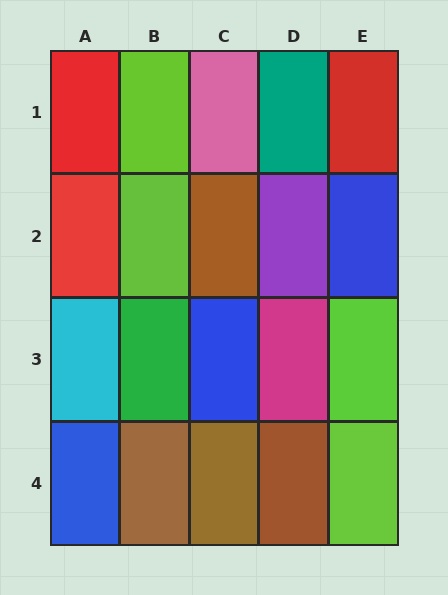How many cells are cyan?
1 cell is cyan.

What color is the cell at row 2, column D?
Purple.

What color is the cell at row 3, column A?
Cyan.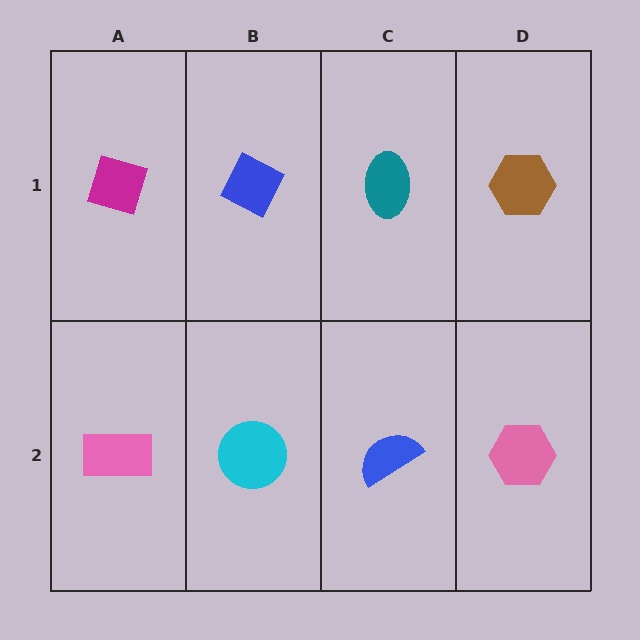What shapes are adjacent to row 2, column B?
A blue diamond (row 1, column B), a pink rectangle (row 2, column A), a blue semicircle (row 2, column C).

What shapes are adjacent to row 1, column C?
A blue semicircle (row 2, column C), a blue diamond (row 1, column B), a brown hexagon (row 1, column D).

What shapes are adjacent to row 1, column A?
A pink rectangle (row 2, column A), a blue diamond (row 1, column B).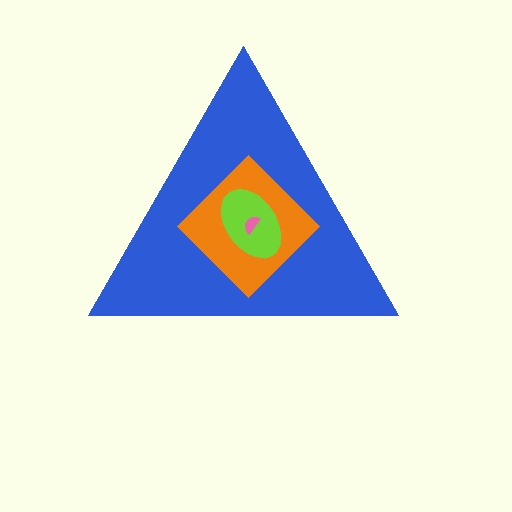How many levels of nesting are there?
4.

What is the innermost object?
The pink semicircle.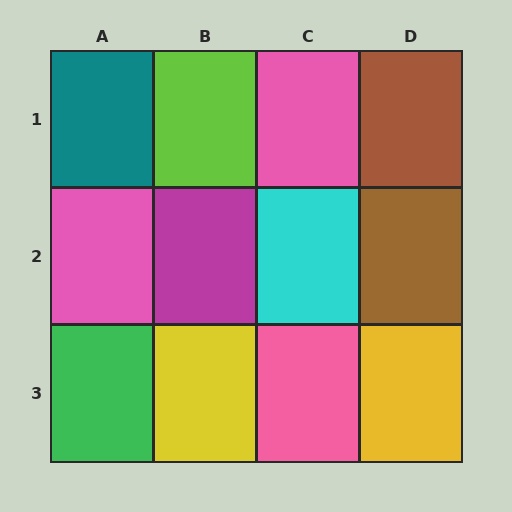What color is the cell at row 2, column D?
Brown.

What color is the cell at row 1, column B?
Lime.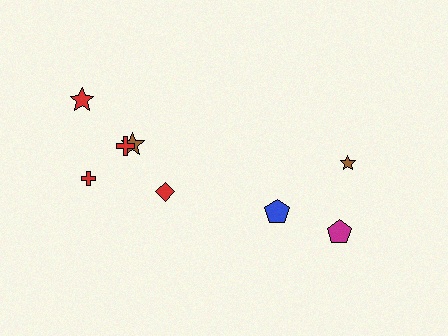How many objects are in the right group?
There are 3 objects.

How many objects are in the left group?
There are 5 objects.